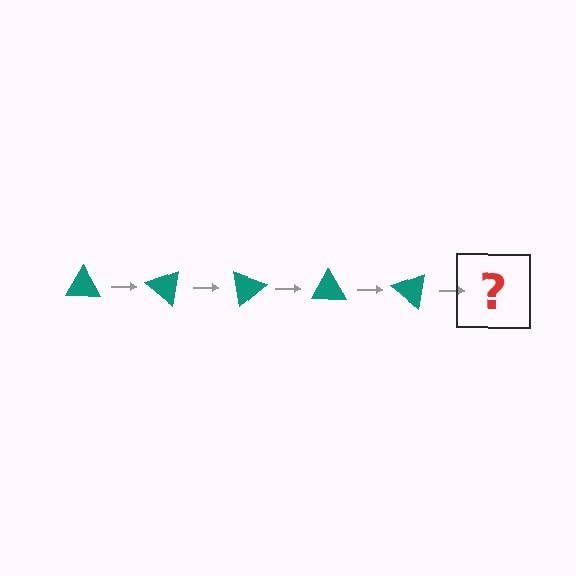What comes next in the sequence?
The next element should be a teal triangle rotated 200 degrees.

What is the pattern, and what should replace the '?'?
The pattern is that the triangle rotates 40 degrees each step. The '?' should be a teal triangle rotated 200 degrees.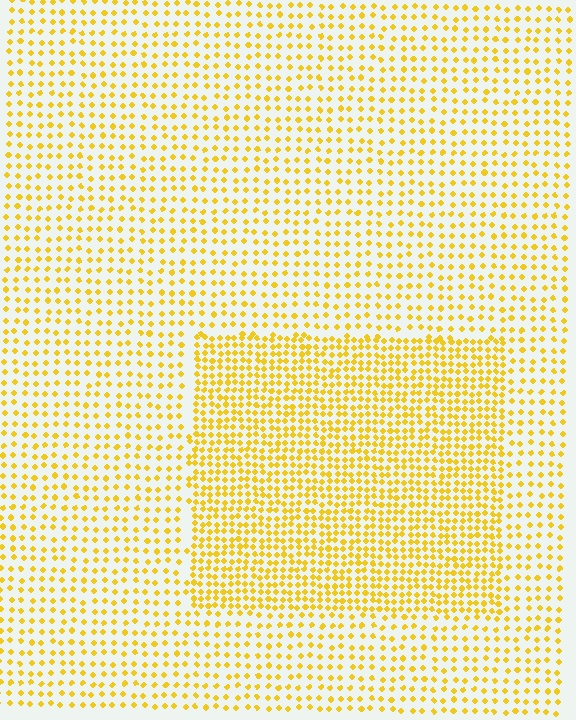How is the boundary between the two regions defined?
The boundary is defined by a change in element density (approximately 1.9x ratio). All elements are the same color, size, and shape.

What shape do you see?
I see a rectangle.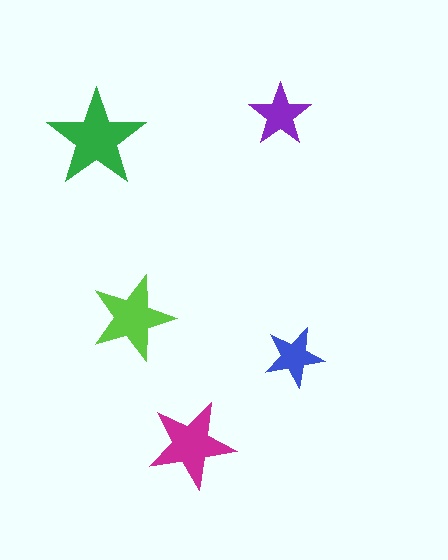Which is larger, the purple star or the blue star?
The purple one.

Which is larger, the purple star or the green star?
The green one.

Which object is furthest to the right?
The blue star is rightmost.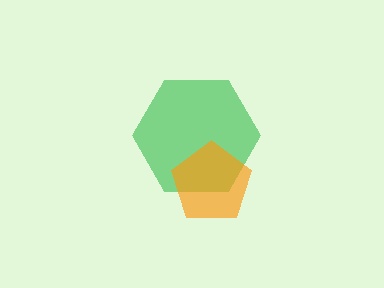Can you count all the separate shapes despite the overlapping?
Yes, there are 2 separate shapes.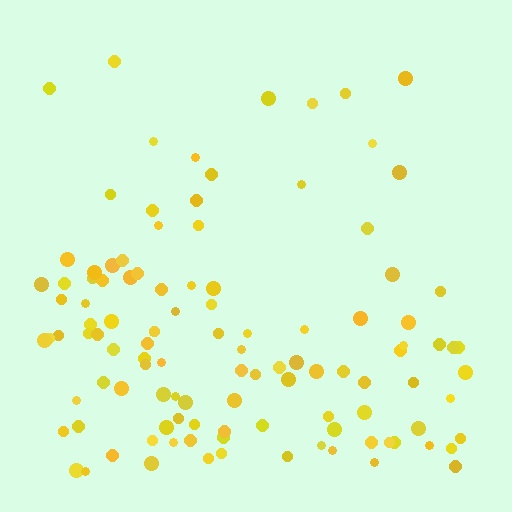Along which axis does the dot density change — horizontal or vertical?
Vertical.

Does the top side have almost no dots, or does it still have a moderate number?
Still a moderate number, just noticeably fewer than the bottom.